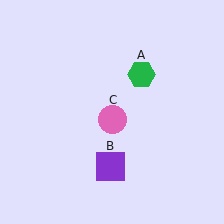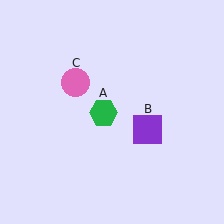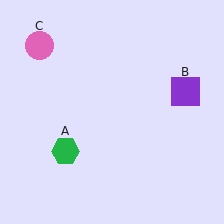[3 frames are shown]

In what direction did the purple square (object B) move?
The purple square (object B) moved up and to the right.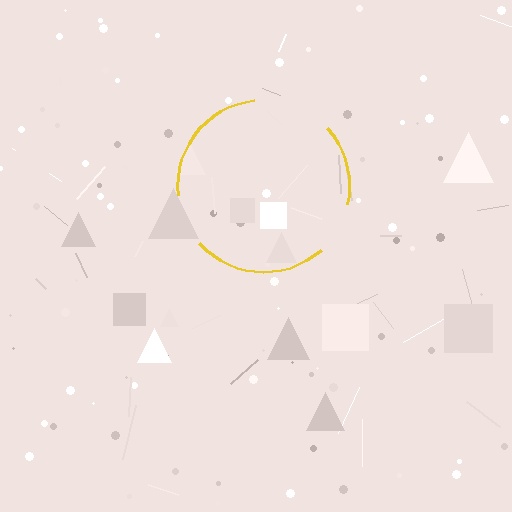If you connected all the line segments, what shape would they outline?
They would outline a circle.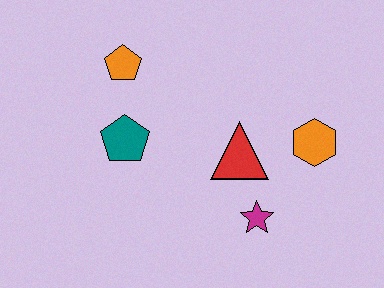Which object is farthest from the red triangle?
The orange pentagon is farthest from the red triangle.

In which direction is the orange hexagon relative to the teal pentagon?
The orange hexagon is to the right of the teal pentagon.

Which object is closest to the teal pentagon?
The orange pentagon is closest to the teal pentagon.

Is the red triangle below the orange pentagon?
Yes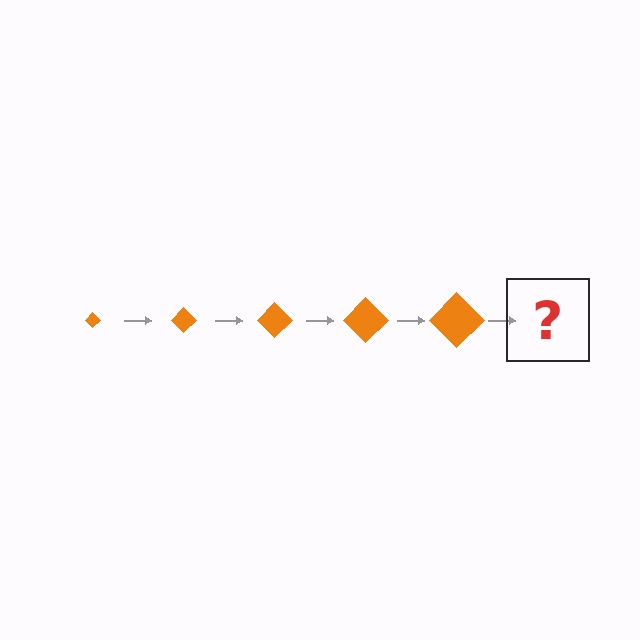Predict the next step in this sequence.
The next step is an orange diamond, larger than the previous one.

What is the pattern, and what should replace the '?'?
The pattern is that the diamond gets progressively larger each step. The '?' should be an orange diamond, larger than the previous one.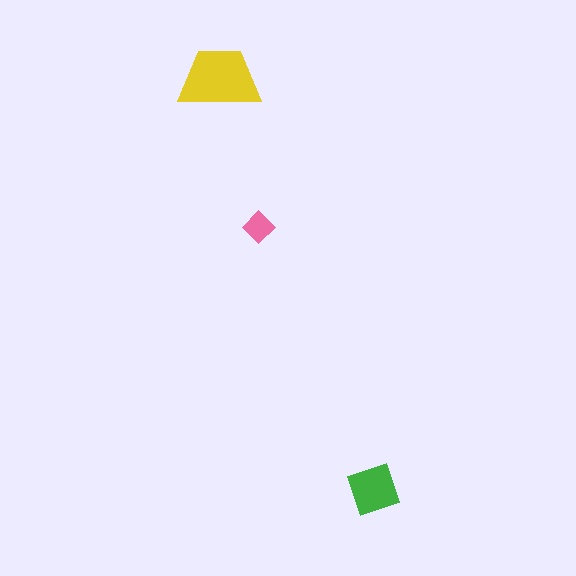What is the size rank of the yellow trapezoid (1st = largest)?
1st.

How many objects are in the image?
There are 3 objects in the image.